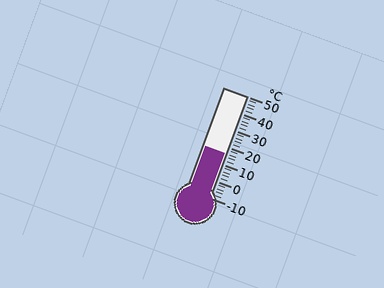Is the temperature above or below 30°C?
The temperature is below 30°C.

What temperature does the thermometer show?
The thermometer shows approximately 16°C.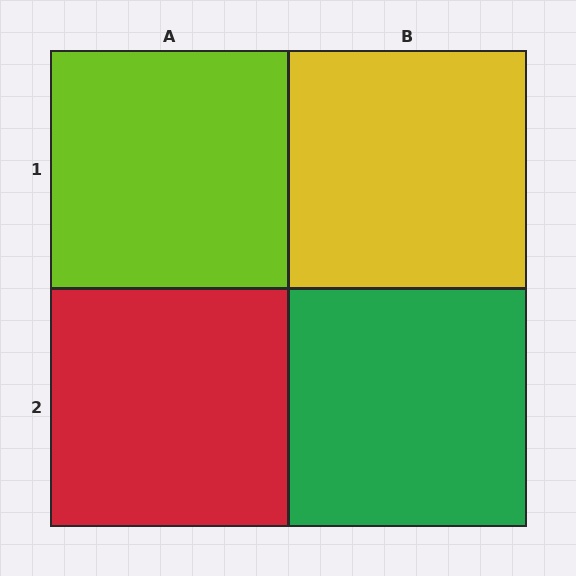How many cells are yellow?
1 cell is yellow.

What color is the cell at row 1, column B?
Yellow.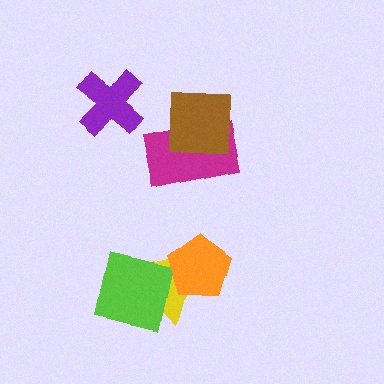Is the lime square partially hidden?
No, no other shape covers it.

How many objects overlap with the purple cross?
0 objects overlap with the purple cross.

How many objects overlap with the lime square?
1 object overlaps with the lime square.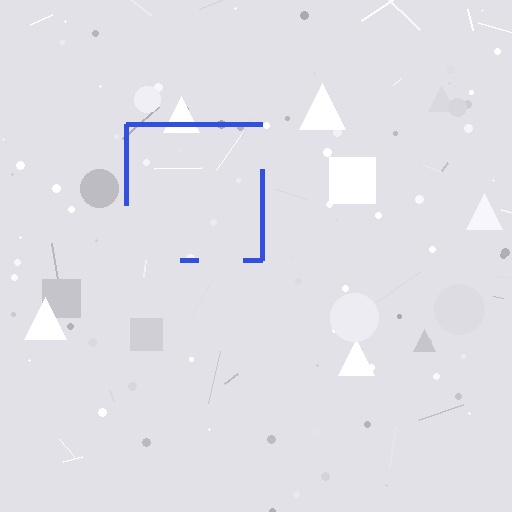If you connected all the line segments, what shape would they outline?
They would outline a square.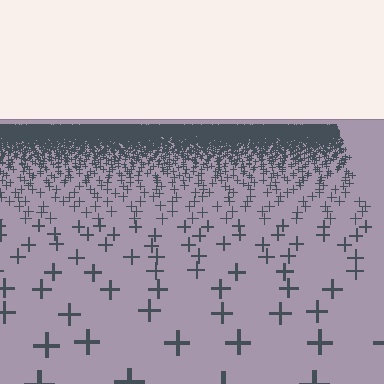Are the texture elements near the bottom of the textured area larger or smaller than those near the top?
Larger. Near the bottom, elements are closer to the viewer and appear at a bigger on-screen size.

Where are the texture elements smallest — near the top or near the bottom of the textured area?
Near the top.